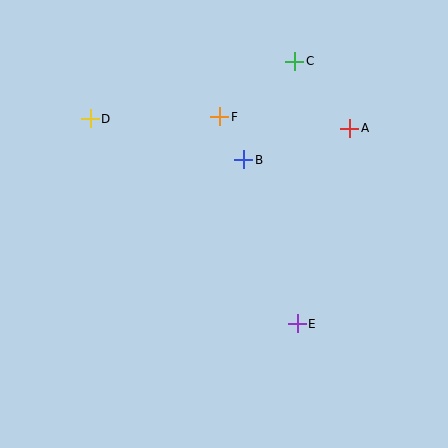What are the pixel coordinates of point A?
Point A is at (350, 128).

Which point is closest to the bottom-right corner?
Point E is closest to the bottom-right corner.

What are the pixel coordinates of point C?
Point C is at (295, 61).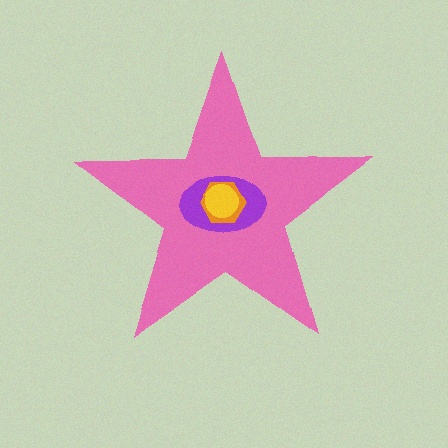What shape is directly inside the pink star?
The purple ellipse.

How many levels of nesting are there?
4.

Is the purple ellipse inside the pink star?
Yes.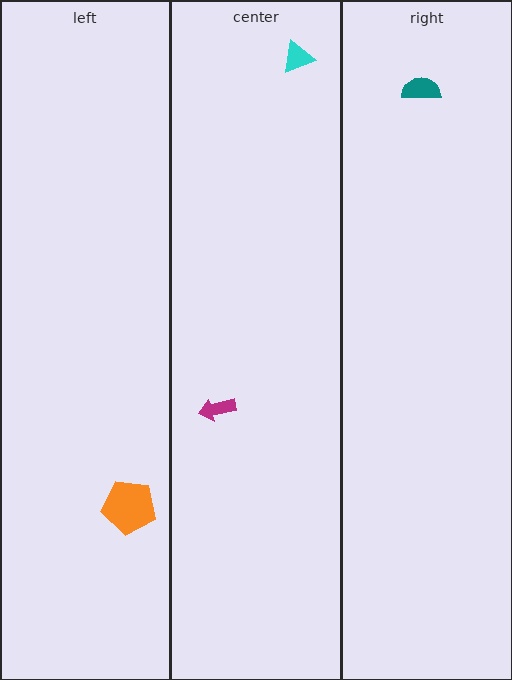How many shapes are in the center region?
2.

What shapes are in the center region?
The magenta arrow, the cyan triangle.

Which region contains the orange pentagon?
The left region.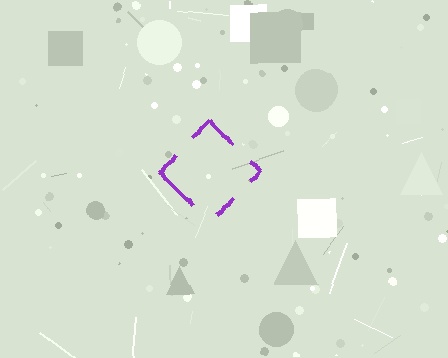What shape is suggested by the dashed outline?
The dashed outline suggests a diamond.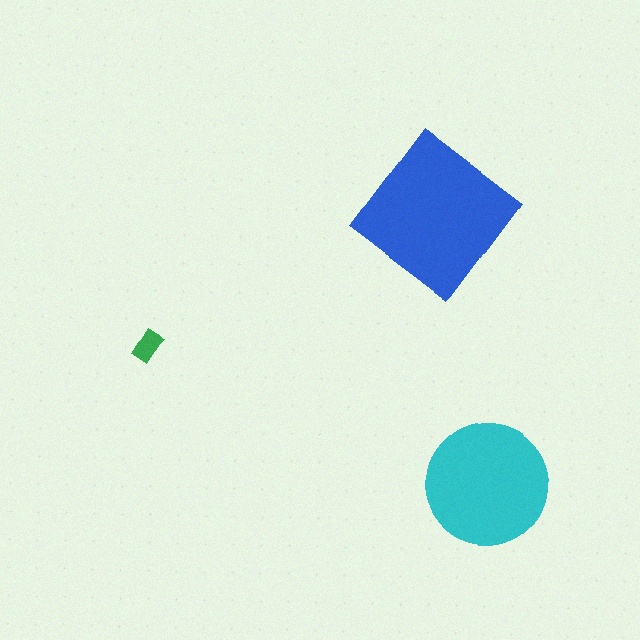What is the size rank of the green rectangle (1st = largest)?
3rd.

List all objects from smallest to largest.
The green rectangle, the cyan circle, the blue diamond.